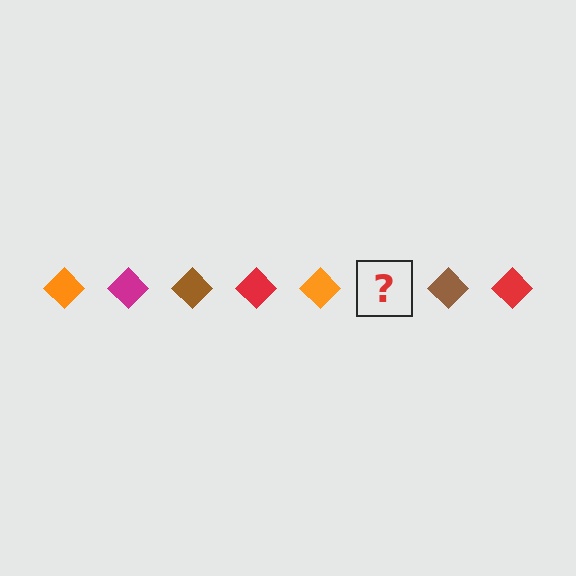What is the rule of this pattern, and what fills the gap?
The rule is that the pattern cycles through orange, magenta, brown, red diamonds. The gap should be filled with a magenta diamond.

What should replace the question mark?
The question mark should be replaced with a magenta diamond.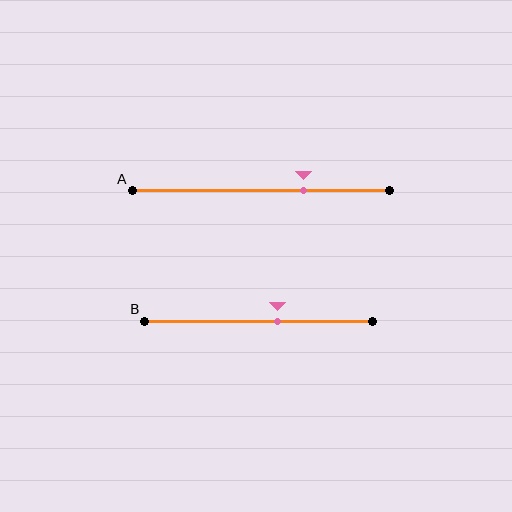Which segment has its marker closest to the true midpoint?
Segment B has its marker closest to the true midpoint.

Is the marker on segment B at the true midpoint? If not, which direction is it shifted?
No, the marker on segment B is shifted to the right by about 8% of the segment length.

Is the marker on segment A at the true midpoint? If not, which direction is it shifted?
No, the marker on segment A is shifted to the right by about 16% of the segment length.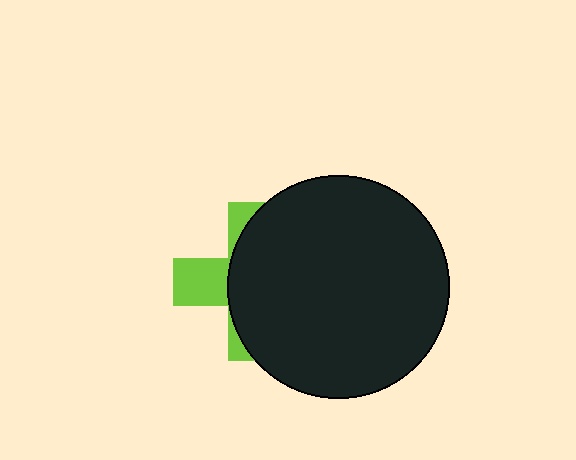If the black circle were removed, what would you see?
You would see the complete lime cross.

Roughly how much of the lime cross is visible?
A small part of it is visible (roughly 32%).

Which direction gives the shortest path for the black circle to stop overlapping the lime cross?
Moving right gives the shortest separation.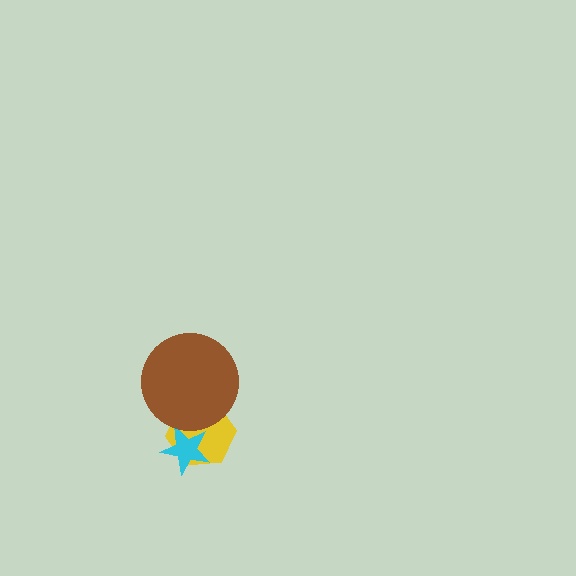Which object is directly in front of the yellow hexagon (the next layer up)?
The cyan star is directly in front of the yellow hexagon.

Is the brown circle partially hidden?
No, no other shape covers it.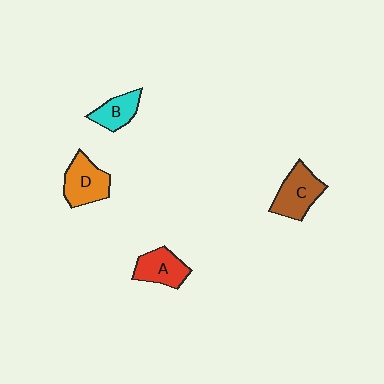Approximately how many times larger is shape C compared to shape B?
Approximately 1.4 times.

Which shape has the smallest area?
Shape B (cyan).